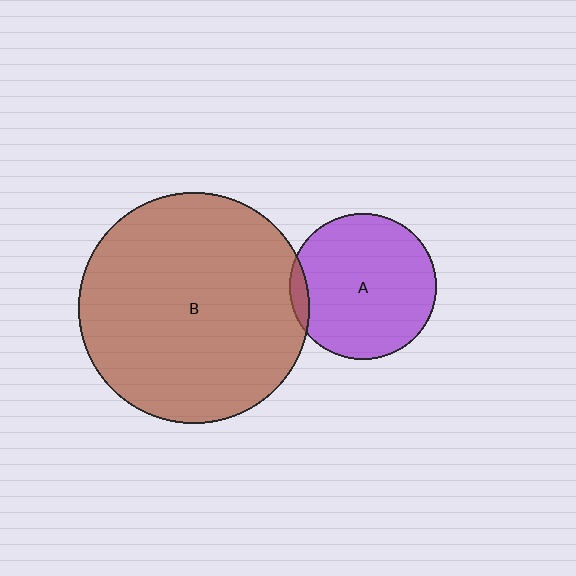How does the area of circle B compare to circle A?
Approximately 2.5 times.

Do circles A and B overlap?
Yes.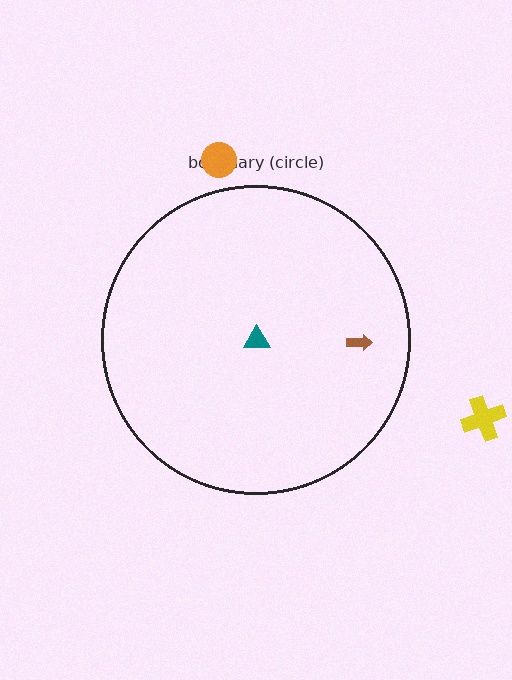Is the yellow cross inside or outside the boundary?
Outside.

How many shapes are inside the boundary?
2 inside, 2 outside.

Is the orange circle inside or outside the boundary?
Outside.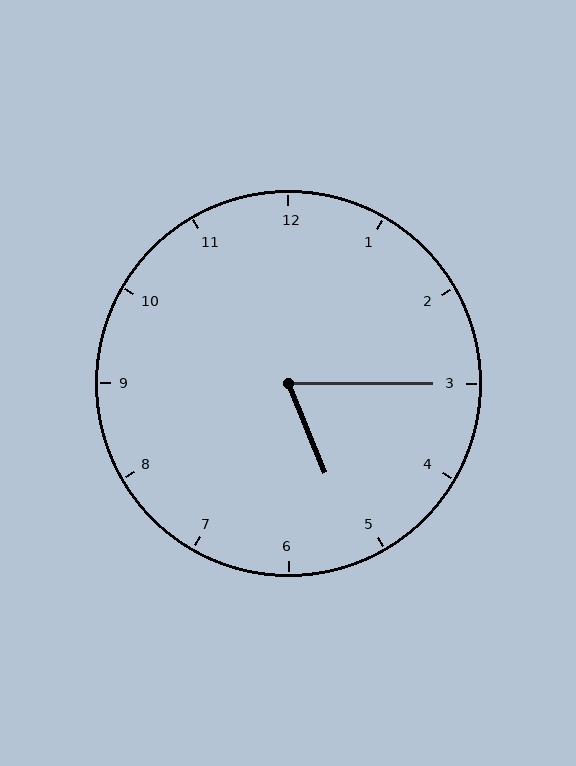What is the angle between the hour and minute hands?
Approximately 68 degrees.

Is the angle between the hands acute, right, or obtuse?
It is acute.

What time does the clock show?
5:15.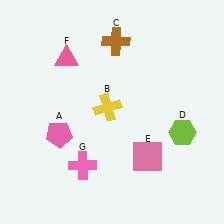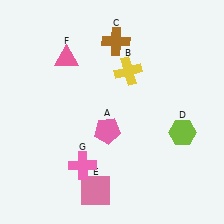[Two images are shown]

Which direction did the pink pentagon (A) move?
The pink pentagon (A) moved right.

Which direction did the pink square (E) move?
The pink square (E) moved left.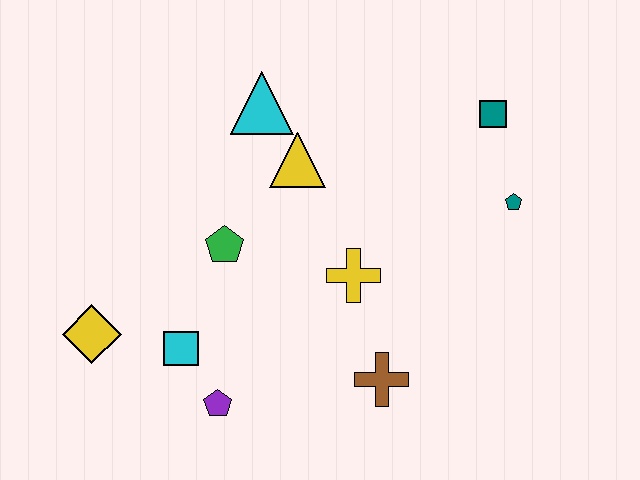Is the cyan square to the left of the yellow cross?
Yes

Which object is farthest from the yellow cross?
The yellow diamond is farthest from the yellow cross.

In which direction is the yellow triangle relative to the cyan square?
The yellow triangle is above the cyan square.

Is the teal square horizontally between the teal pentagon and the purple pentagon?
Yes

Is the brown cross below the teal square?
Yes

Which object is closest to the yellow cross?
The brown cross is closest to the yellow cross.